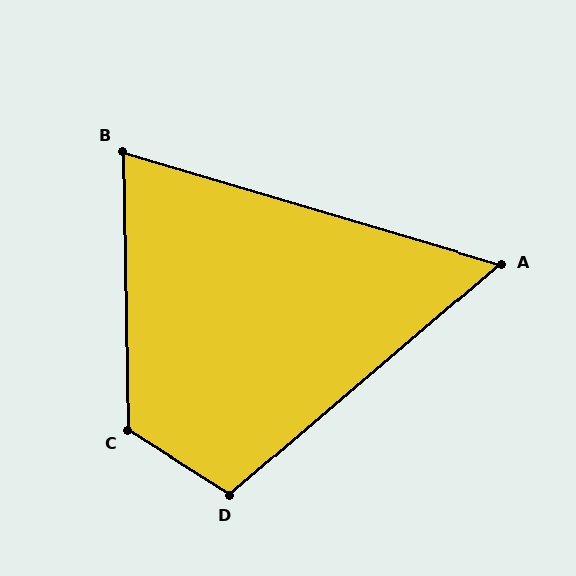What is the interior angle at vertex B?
Approximately 72 degrees (acute).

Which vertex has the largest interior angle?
C, at approximately 123 degrees.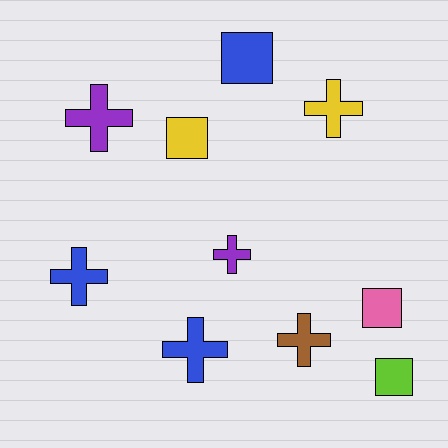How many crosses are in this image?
There are 6 crosses.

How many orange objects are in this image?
There are no orange objects.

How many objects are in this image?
There are 10 objects.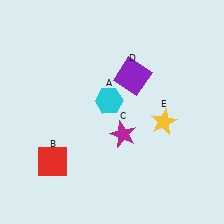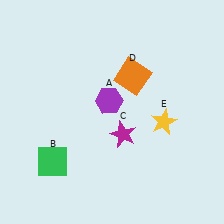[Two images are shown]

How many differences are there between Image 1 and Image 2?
There are 3 differences between the two images.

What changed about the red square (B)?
In Image 1, B is red. In Image 2, it changed to green.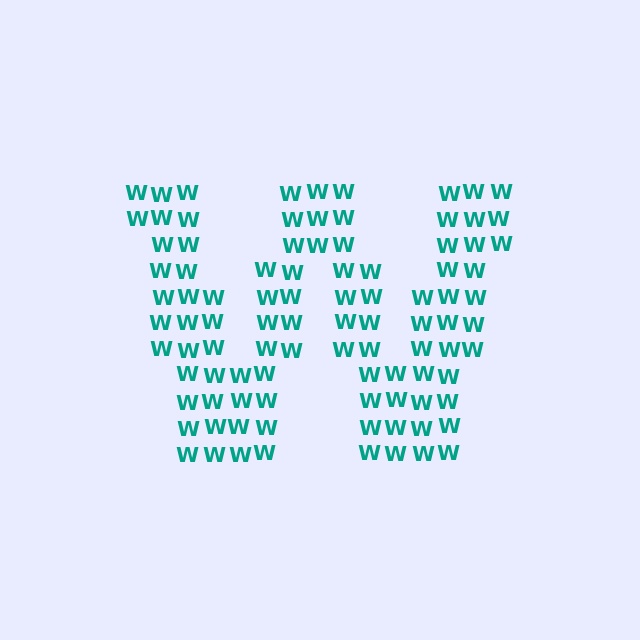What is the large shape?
The large shape is the letter W.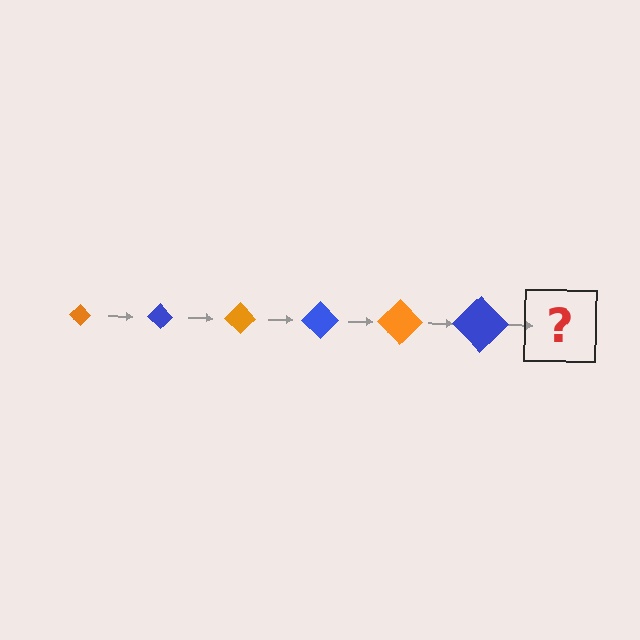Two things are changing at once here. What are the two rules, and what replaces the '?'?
The two rules are that the diamond grows larger each step and the color cycles through orange and blue. The '?' should be an orange diamond, larger than the previous one.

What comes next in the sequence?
The next element should be an orange diamond, larger than the previous one.